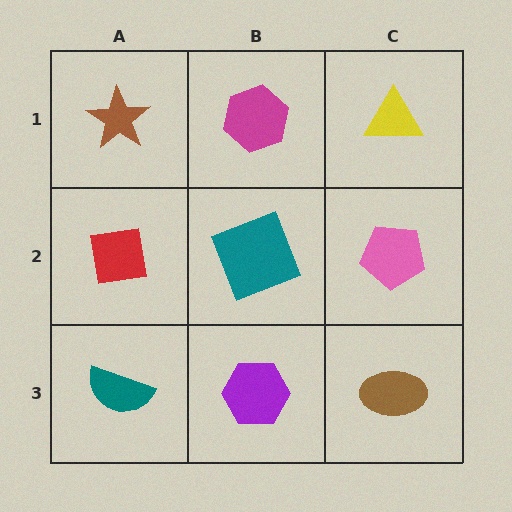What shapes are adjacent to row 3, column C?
A pink pentagon (row 2, column C), a purple hexagon (row 3, column B).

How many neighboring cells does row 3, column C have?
2.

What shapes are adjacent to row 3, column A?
A red square (row 2, column A), a purple hexagon (row 3, column B).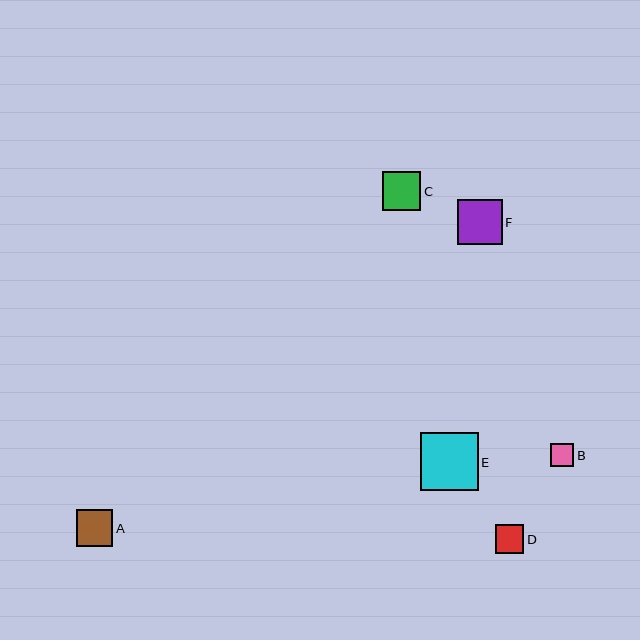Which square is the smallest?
Square B is the smallest with a size of approximately 23 pixels.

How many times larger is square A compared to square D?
Square A is approximately 1.3 times the size of square D.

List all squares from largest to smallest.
From largest to smallest: E, F, C, A, D, B.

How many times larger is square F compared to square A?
Square F is approximately 1.2 times the size of square A.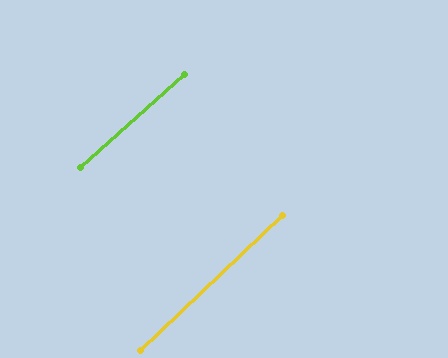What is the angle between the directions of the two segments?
Approximately 2 degrees.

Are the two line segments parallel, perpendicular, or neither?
Parallel — their directions differ by only 1.8°.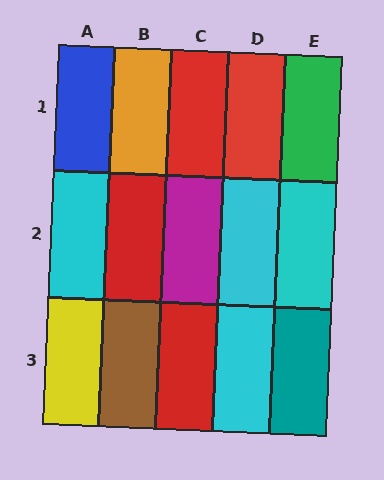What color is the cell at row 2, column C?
Magenta.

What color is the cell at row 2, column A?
Cyan.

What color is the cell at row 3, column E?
Teal.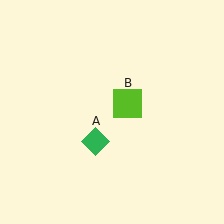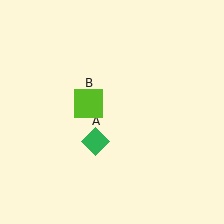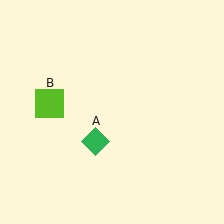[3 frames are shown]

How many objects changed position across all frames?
1 object changed position: lime square (object B).